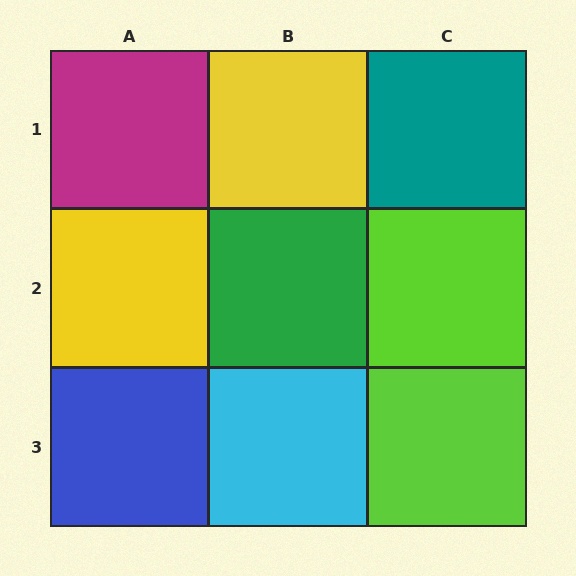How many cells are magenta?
1 cell is magenta.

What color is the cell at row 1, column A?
Magenta.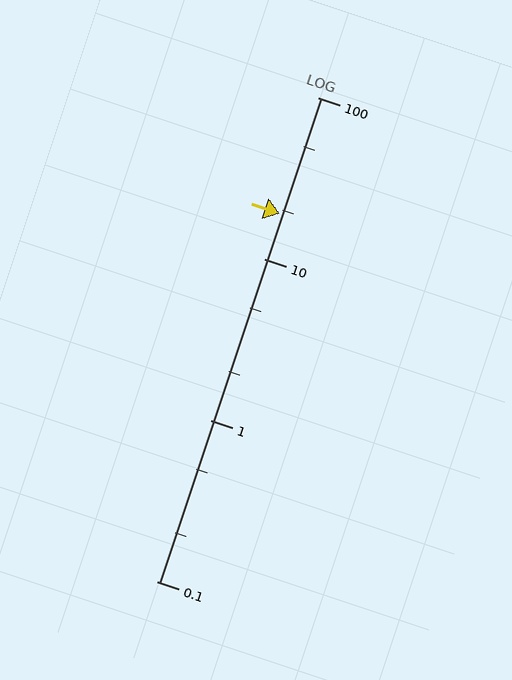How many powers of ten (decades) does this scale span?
The scale spans 3 decades, from 0.1 to 100.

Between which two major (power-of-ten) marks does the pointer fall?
The pointer is between 10 and 100.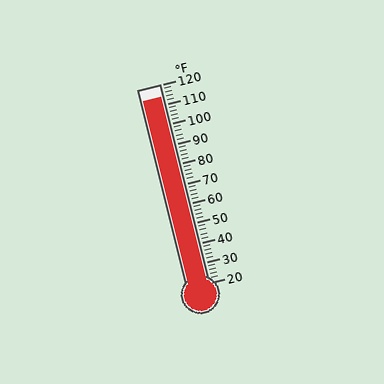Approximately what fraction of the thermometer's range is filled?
The thermometer is filled to approximately 95% of its range.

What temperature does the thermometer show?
The thermometer shows approximately 114°F.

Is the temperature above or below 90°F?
The temperature is above 90°F.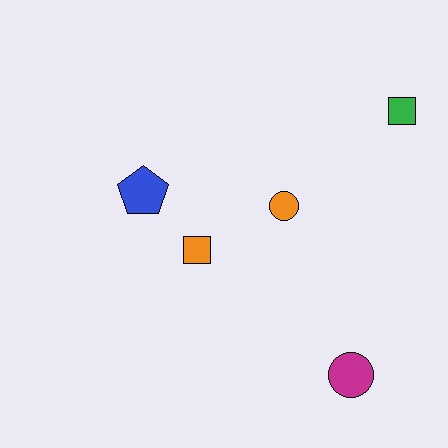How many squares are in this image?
There are 2 squares.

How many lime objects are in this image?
There are no lime objects.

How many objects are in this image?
There are 5 objects.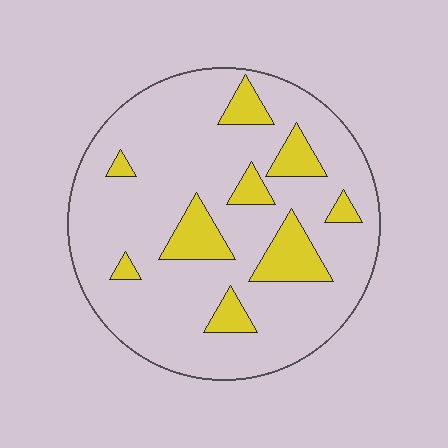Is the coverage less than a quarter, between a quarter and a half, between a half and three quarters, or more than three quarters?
Less than a quarter.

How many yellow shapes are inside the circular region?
9.